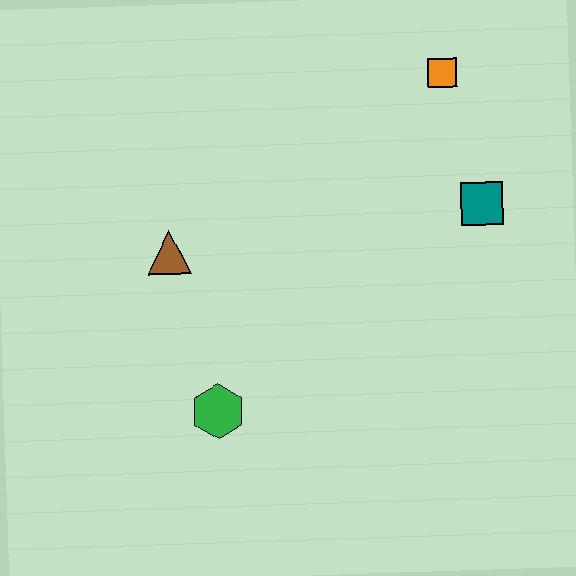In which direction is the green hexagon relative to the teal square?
The green hexagon is to the left of the teal square.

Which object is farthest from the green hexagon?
The orange square is farthest from the green hexagon.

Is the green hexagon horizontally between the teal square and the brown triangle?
Yes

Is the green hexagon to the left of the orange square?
Yes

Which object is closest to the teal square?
The orange square is closest to the teal square.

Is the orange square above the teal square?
Yes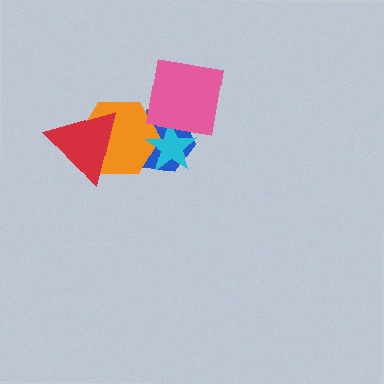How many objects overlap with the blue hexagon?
3 objects overlap with the blue hexagon.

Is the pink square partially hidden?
No, no other shape covers it.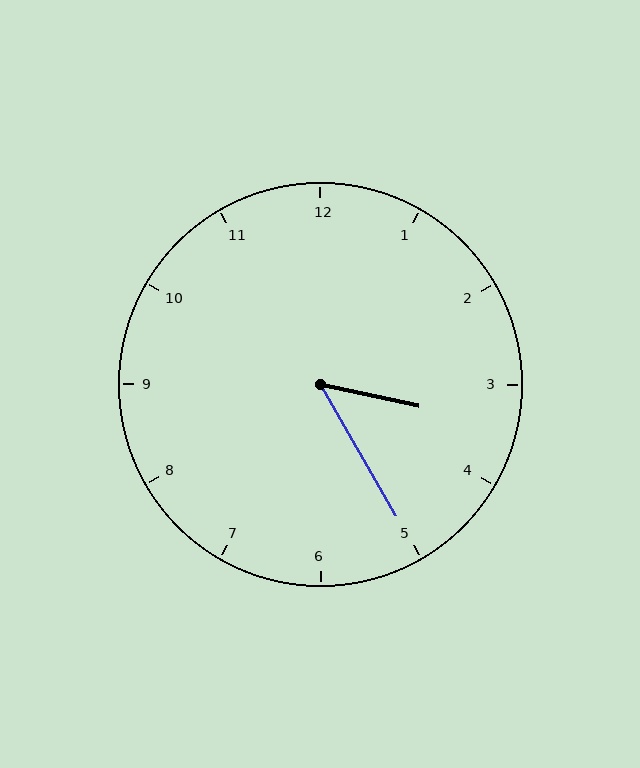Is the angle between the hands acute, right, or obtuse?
It is acute.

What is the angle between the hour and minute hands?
Approximately 48 degrees.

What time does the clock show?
3:25.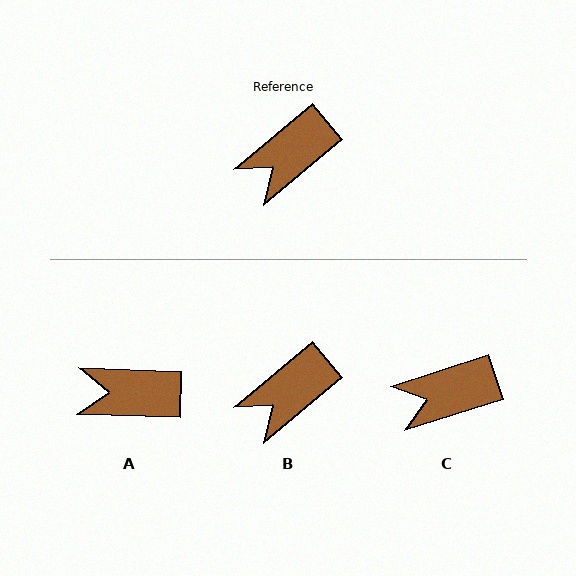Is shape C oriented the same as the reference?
No, it is off by about 22 degrees.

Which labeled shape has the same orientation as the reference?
B.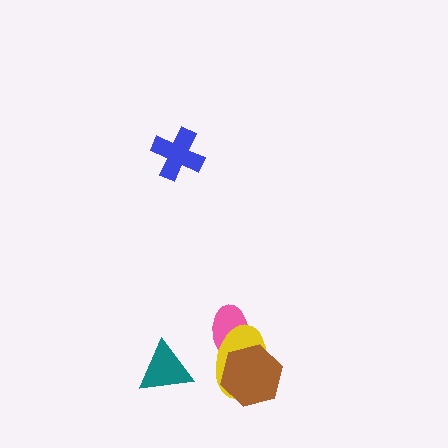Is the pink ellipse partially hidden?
Yes, it is partially covered by another shape.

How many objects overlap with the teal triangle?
0 objects overlap with the teal triangle.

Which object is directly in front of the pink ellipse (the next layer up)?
The yellow ellipse is directly in front of the pink ellipse.